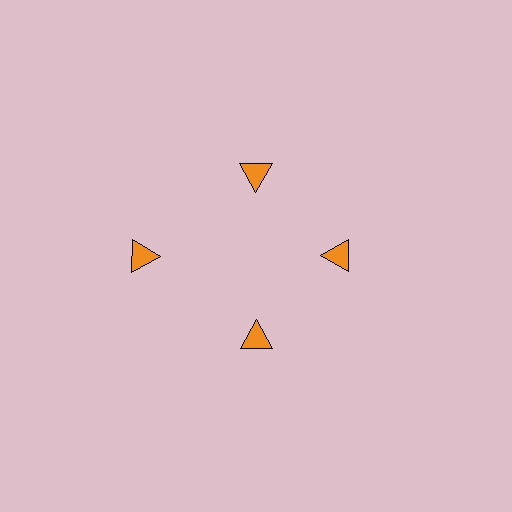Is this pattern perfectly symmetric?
No. The 4 orange triangles are arranged in a ring, but one element near the 9 o'clock position is pushed outward from the center, breaking the 4-fold rotational symmetry.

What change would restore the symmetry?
The symmetry would be restored by moving it inward, back onto the ring so that all 4 triangles sit at equal angles and equal distance from the center.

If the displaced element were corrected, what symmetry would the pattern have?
It would have 4-fold rotational symmetry — the pattern would map onto itself every 90 degrees.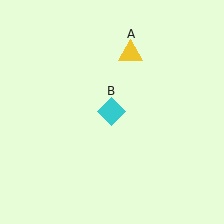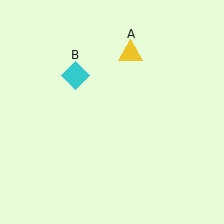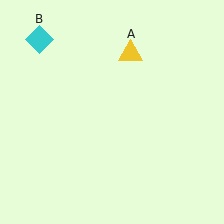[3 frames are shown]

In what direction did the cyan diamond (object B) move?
The cyan diamond (object B) moved up and to the left.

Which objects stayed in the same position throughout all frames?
Yellow triangle (object A) remained stationary.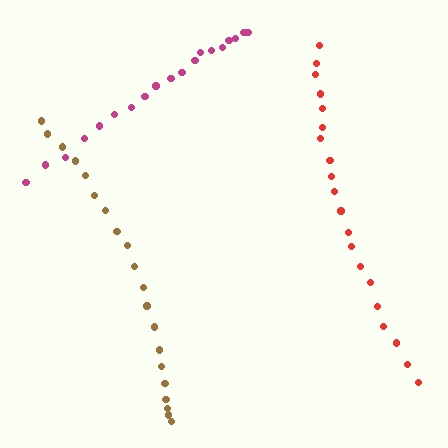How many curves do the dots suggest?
There are 3 distinct paths.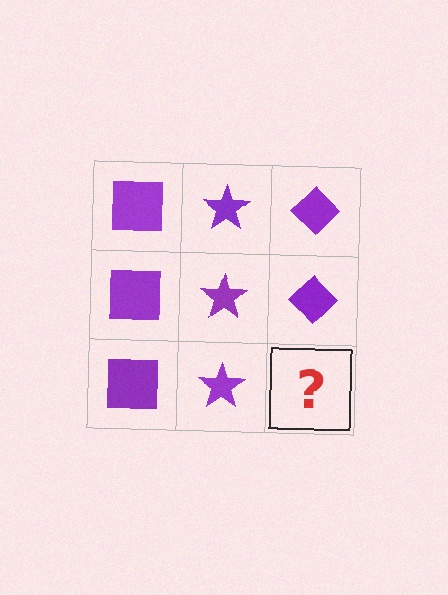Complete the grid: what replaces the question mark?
The question mark should be replaced with a purple diamond.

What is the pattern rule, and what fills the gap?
The rule is that each column has a consistent shape. The gap should be filled with a purple diamond.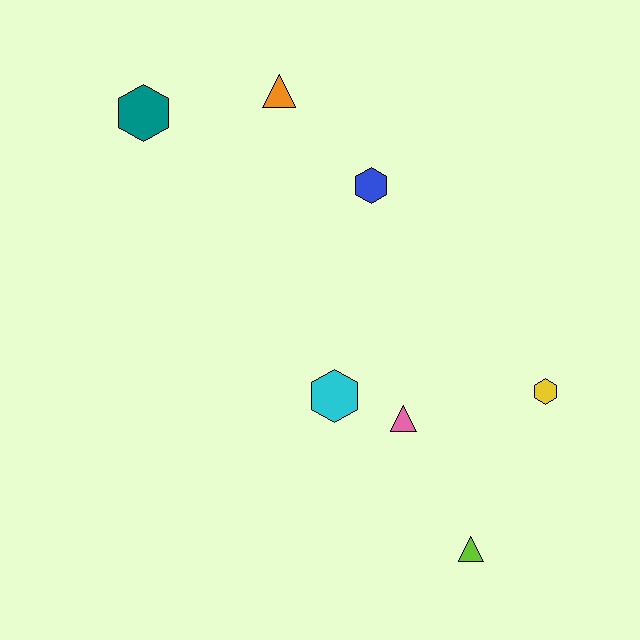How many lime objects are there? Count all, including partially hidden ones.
There is 1 lime object.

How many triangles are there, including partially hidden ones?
There are 3 triangles.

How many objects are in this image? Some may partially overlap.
There are 7 objects.